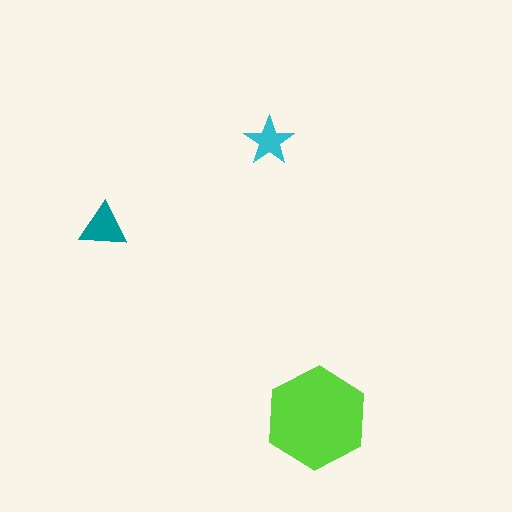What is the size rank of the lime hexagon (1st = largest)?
1st.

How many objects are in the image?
There are 3 objects in the image.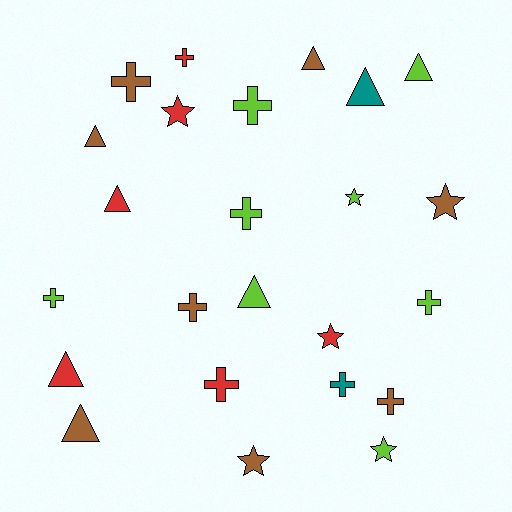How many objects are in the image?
There are 24 objects.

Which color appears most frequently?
Lime, with 8 objects.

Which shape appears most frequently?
Cross, with 10 objects.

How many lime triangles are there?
There are 2 lime triangles.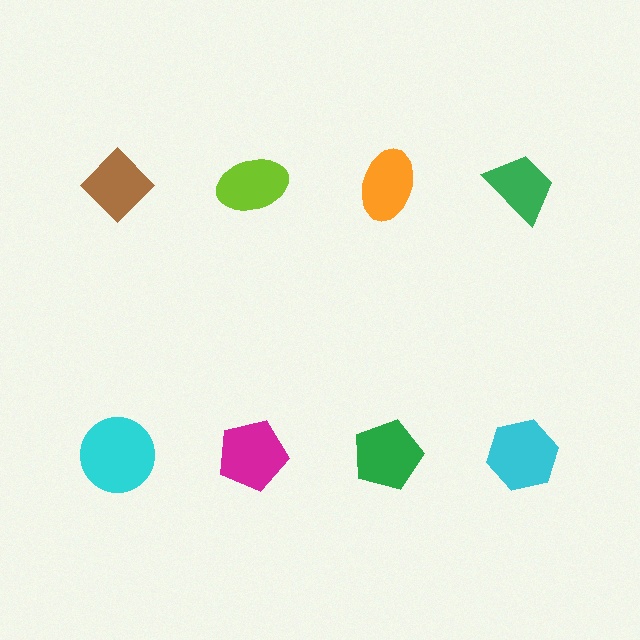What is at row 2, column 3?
A green pentagon.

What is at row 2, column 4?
A cyan hexagon.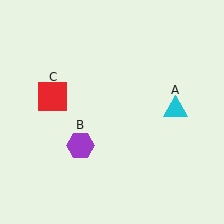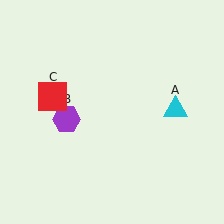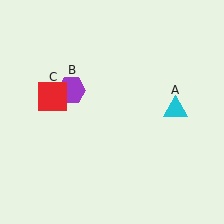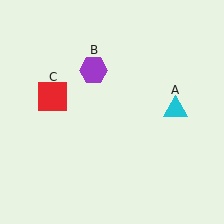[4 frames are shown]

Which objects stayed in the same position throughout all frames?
Cyan triangle (object A) and red square (object C) remained stationary.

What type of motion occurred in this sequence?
The purple hexagon (object B) rotated clockwise around the center of the scene.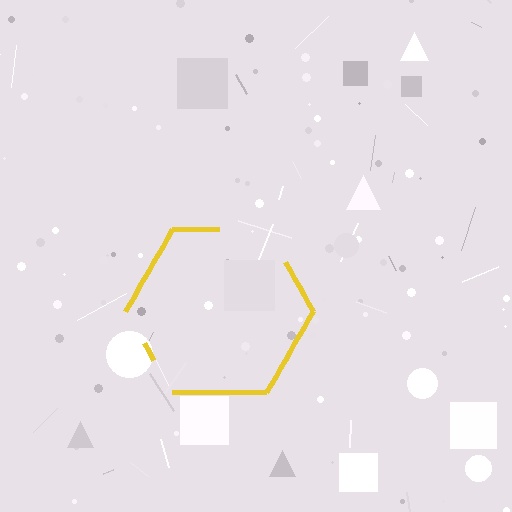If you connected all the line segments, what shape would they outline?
They would outline a hexagon.